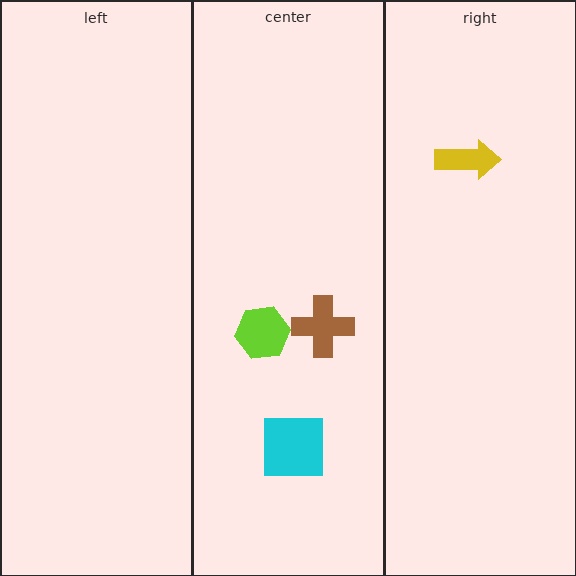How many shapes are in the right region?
1.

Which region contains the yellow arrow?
The right region.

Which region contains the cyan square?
The center region.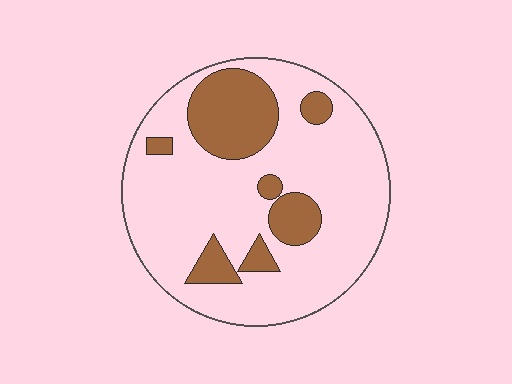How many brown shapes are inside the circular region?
7.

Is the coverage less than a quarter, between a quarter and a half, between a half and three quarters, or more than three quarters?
Less than a quarter.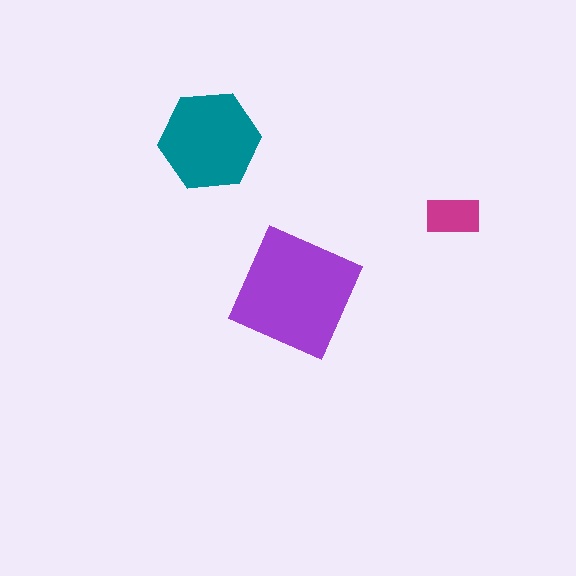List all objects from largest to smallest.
The purple square, the teal hexagon, the magenta rectangle.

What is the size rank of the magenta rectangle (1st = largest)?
3rd.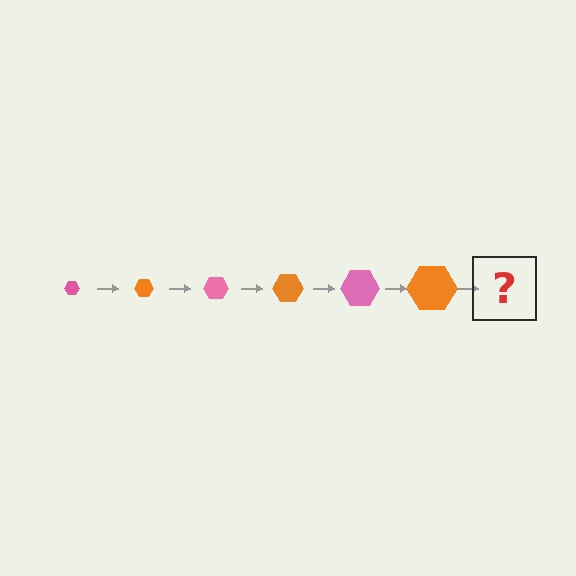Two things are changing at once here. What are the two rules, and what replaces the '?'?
The two rules are that the hexagon grows larger each step and the color cycles through pink and orange. The '?' should be a pink hexagon, larger than the previous one.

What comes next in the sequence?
The next element should be a pink hexagon, larger than the previous one.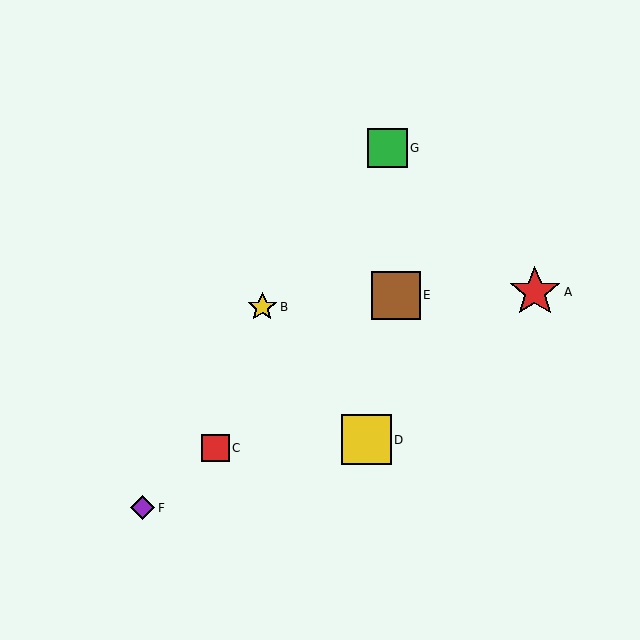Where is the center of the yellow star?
The center of the yellow star is at (262, 307).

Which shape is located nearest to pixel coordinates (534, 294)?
The red star (labeled A) at (535, 292) is nearest to that location.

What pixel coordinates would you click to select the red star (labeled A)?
Click at (535, 292) to select the red star A.